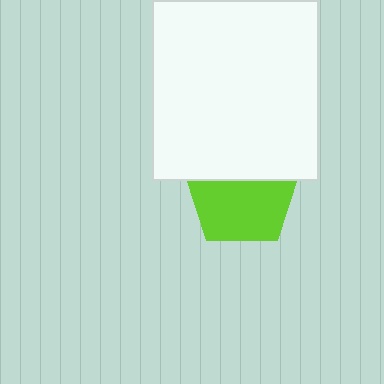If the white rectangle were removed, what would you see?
You would see the complete lime pentagon.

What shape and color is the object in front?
The object in front is a white rectangle.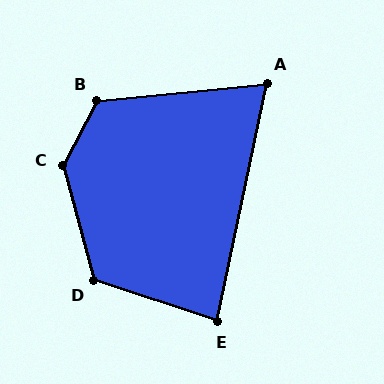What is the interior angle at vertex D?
Approximately 124 degrees (obtuse).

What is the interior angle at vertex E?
Approximately 84 degrees (acute).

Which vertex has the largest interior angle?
C, at approximately 137 degrees.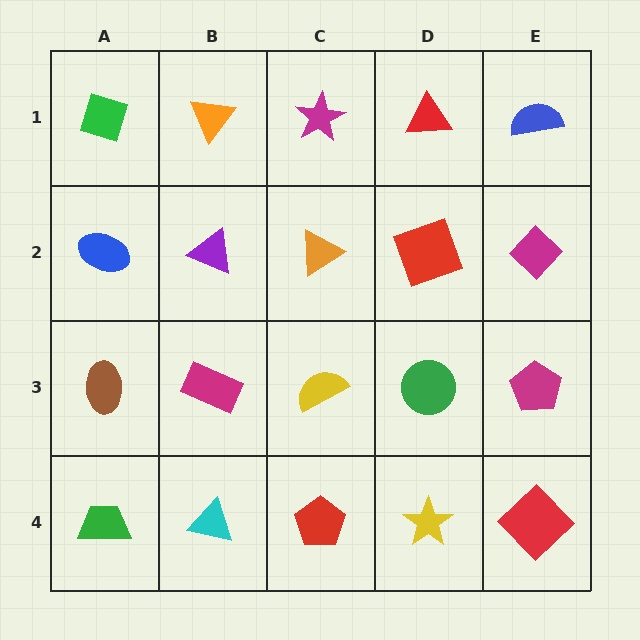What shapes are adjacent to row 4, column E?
A magenta pentagon (row 3, column E), a yellow star (row 4, column D).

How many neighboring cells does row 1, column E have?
2.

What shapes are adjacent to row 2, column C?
A magenta star (row 1, column C), a yellow semicircle (row 3, column C), a purple triangle (row 2, column B), a red square (row 2, column D).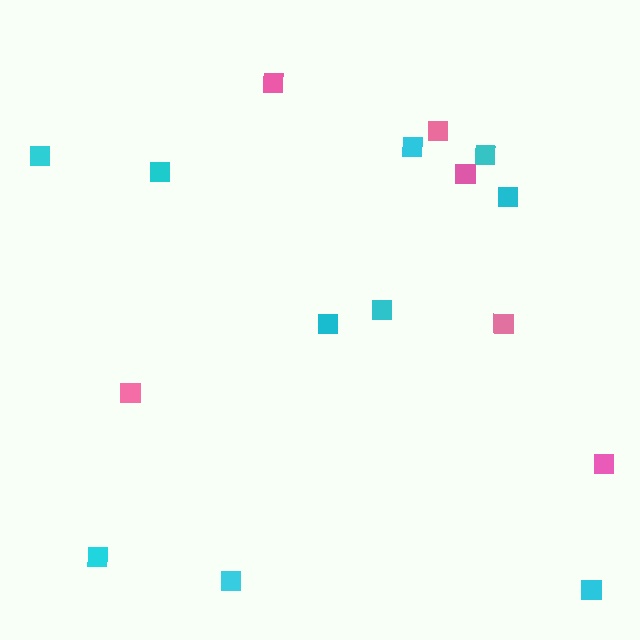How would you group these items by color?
There are 2 groups: one group of cyan squares (10) and one group of pink squares (6).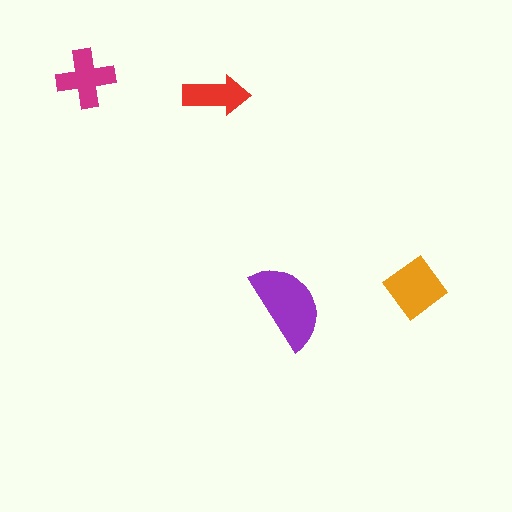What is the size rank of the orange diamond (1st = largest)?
2nd.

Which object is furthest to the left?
The magenta cross is leftmost.